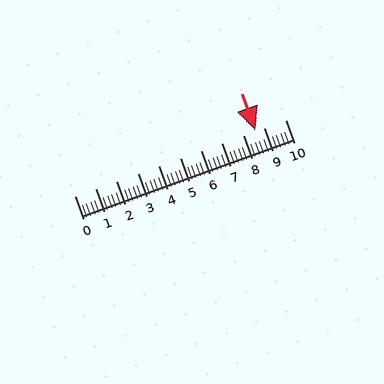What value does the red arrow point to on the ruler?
The red arrow points to approximately 8.6.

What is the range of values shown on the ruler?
The ruler shows values from 0 to 10.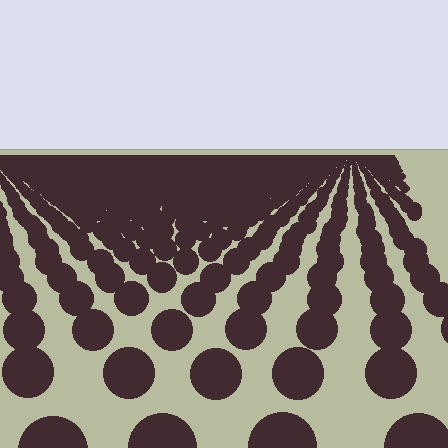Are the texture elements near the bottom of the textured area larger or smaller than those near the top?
Larger. Near the bottom, elements are closer to the viewer and appear at a bigger on-screen size.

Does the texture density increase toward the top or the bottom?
Density increases toward the top.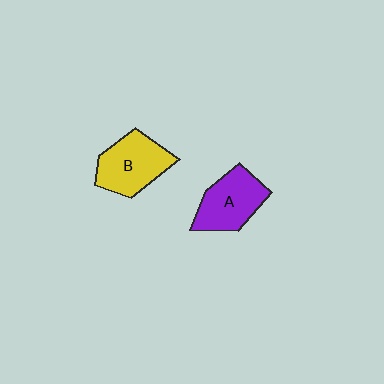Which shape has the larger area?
Shape B (yellow).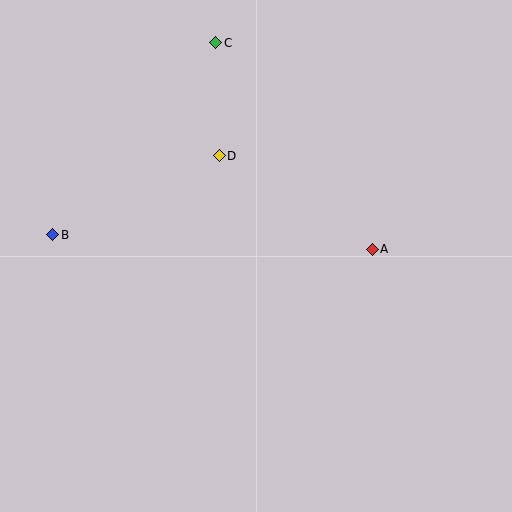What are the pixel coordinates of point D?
Point D is at (219, 156).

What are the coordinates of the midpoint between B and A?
The midpoint between B and A is at (213, 242).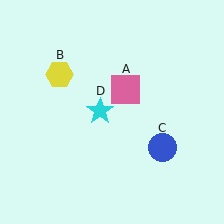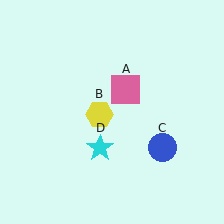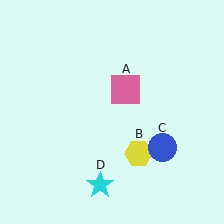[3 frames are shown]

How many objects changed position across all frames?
2 objects changed position: yellow hexagon (object B), cyan star (object D).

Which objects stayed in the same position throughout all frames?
Pink square (object A) and blue circle (object C) remained stationary.